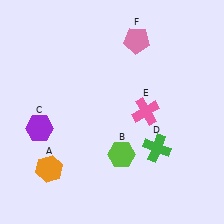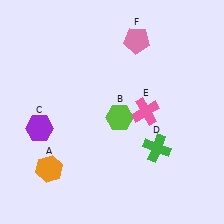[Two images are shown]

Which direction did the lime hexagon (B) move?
The lime hexagon (B) moved up.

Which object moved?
The lime hexagon (B) moved up.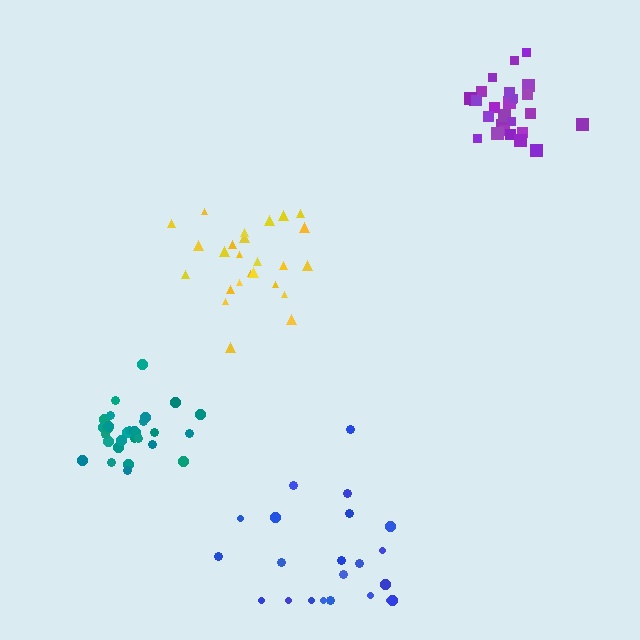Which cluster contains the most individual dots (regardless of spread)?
Teal (29).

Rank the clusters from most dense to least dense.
teal, purple, yellow, blue.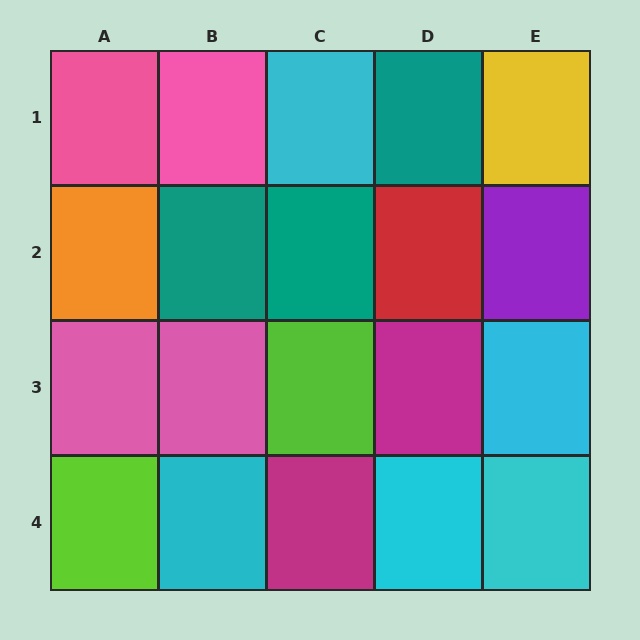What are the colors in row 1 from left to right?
Pink, pink, cyan, teal, yellow.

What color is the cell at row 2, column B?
Teal.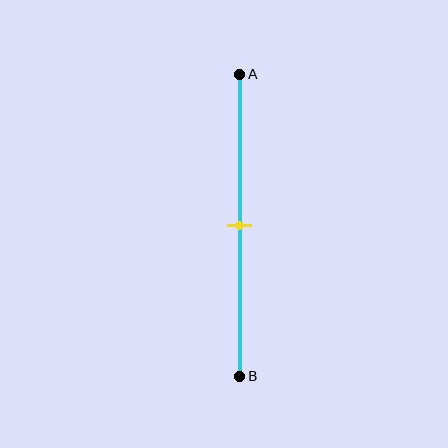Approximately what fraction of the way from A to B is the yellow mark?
The yellow mark is approximately 50% of the way from A to B.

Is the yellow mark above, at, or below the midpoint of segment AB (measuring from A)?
The yellow mark is approximately at the midpoint of segment AB.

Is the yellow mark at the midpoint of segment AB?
Yes, the mark is approximately at the midpoint.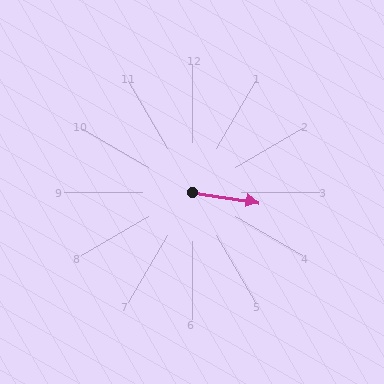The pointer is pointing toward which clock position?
Roughly 3 o'clock.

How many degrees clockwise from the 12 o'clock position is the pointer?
Approximately 99 degrees.